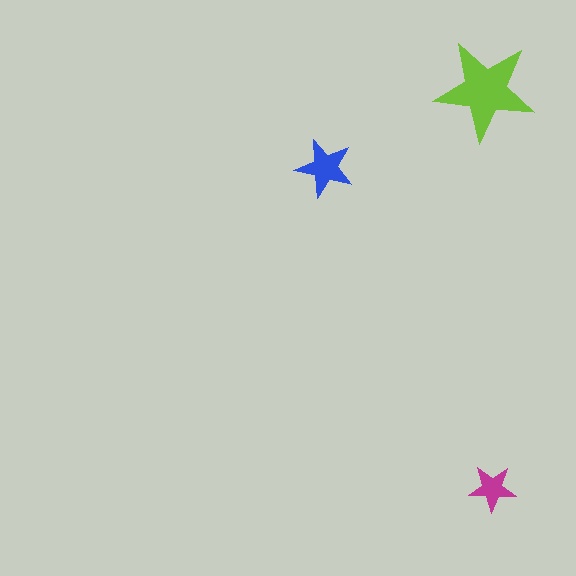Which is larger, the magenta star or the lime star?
The lime one.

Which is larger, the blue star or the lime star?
The lime one.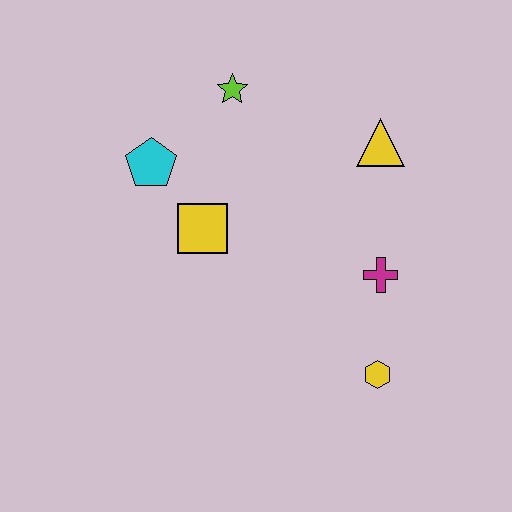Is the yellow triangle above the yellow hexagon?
Yes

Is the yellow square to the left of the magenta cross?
Yes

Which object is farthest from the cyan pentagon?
The yellow hexagon is farthest from the cyan pentagon.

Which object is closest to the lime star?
The cyan pentagon is closest to the lime star.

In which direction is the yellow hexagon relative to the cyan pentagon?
The yellow hexagon is to the right of the cyan pentagon.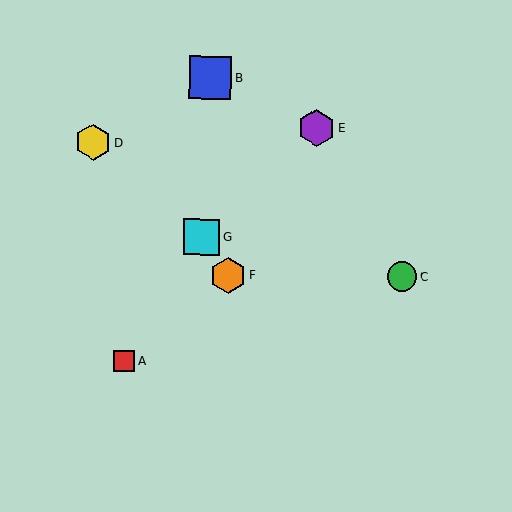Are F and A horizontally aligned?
No, F is at y≈275 and A is at y≈361.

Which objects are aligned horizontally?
Objects C, F are aligned horizontally.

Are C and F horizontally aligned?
Yes, both are at y≈277.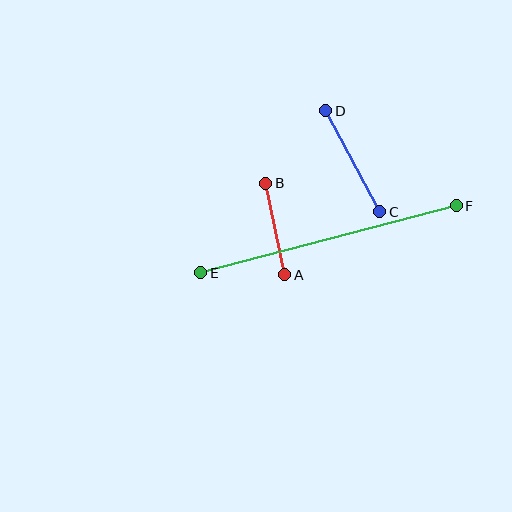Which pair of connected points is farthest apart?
Points E and F are farthest apart.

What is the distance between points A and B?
The distance is approximately 93 pixels.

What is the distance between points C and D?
The distance is approximately 114 pixels.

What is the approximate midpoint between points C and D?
The midpoint is at approximately (353, 161) pixels.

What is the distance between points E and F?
The distance is approximately 264 pixels.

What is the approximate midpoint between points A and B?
The midpoint is at approximately (275, 229) pixels.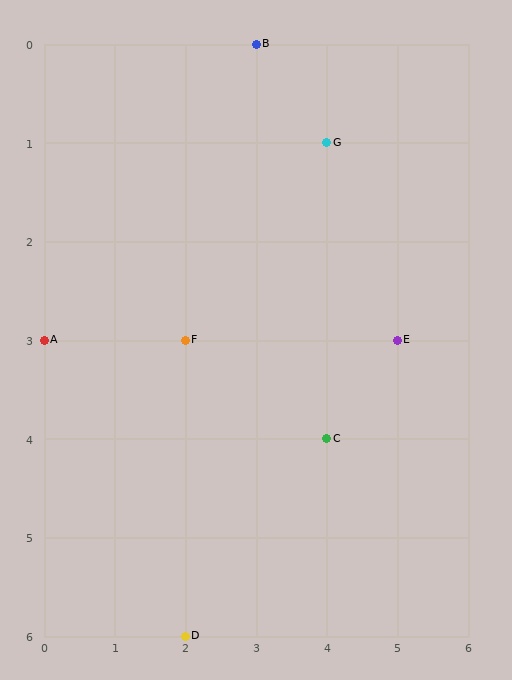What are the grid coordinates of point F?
Point F is at grid coordinates (2, 3).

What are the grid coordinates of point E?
Point E is at grid coordinates (5, 3).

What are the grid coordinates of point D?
Point D is at grid coordinates (2, 6).